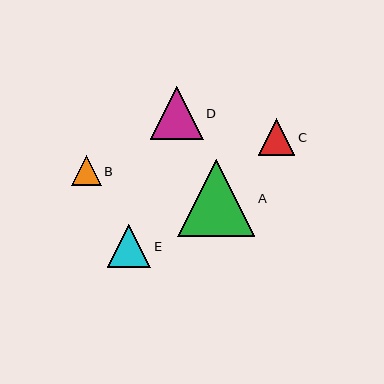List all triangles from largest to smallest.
From largest to smallest: A, D, E, C, B.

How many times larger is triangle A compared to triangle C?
Triangle A is approximately 2.1 times the size of triangle C.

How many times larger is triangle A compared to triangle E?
Triangle A is approximately 1.8 times the size of triangle E.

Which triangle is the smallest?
Triangle B is the smallest with a size of approximately 30 pixels.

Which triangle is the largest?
Triangle A is the largest with a size of approximately 78 pixels.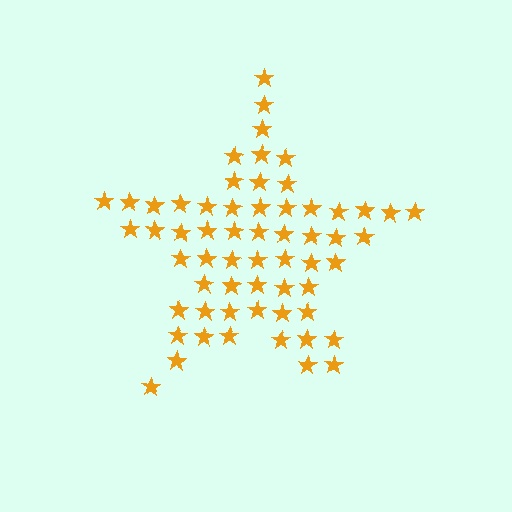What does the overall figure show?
The overall figure shows a star.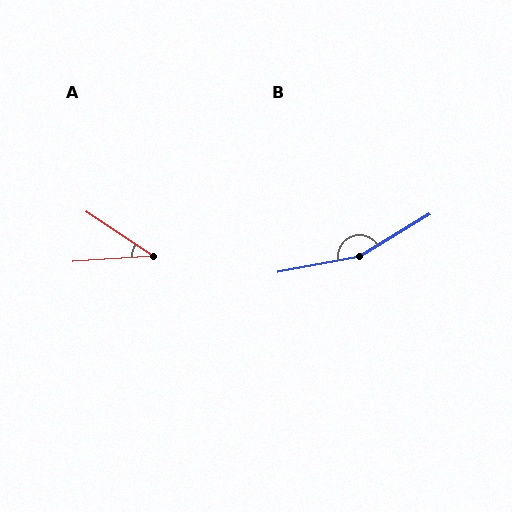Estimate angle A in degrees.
Approximately 38 degrees.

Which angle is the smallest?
A, at approximately 38 degrees.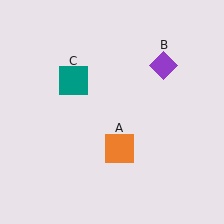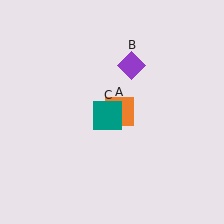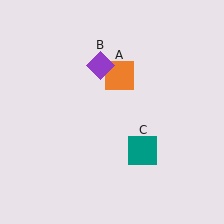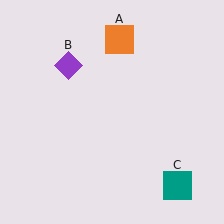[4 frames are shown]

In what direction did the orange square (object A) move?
The orange square (object A) moved up.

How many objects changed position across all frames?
3 objects changed position: orange square (object A), purple diamond (object B), teal square (object C).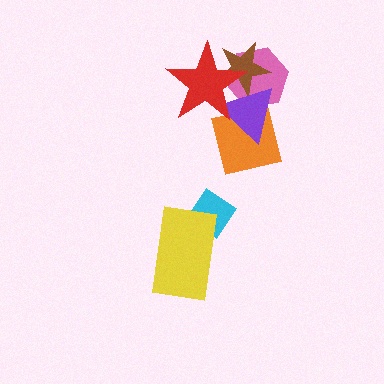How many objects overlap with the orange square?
1 object overlaps with the orange square.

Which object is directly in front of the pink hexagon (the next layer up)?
The brown star is directly in front of the pink hexagon.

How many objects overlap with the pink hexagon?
3 objects overlap with the pink hexagon.